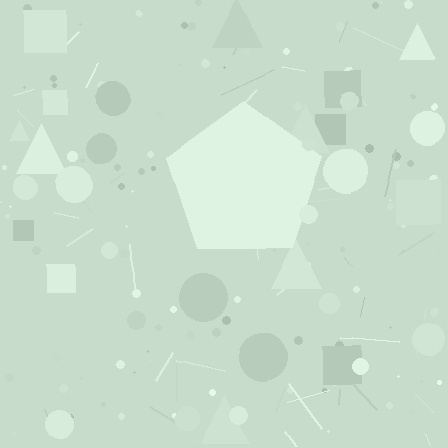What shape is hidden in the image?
A pentagon is hidden in the image.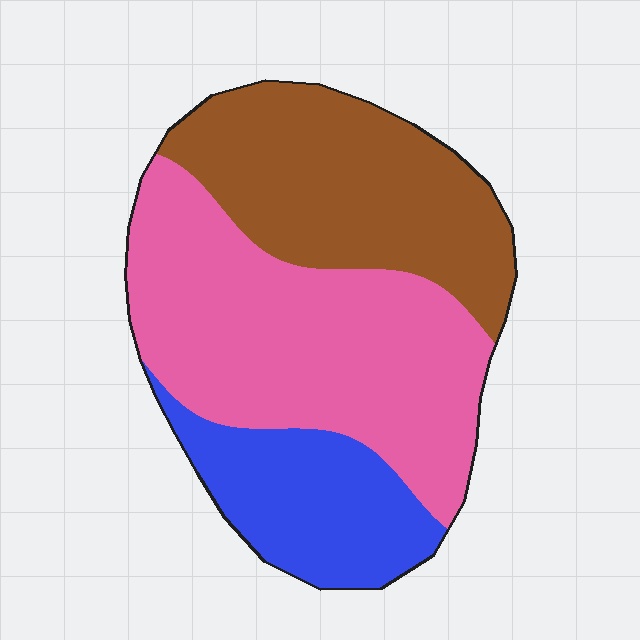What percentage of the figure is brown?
Brown covers 33% of the figure.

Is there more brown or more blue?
Brown.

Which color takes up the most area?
Pink, at roughly 45%.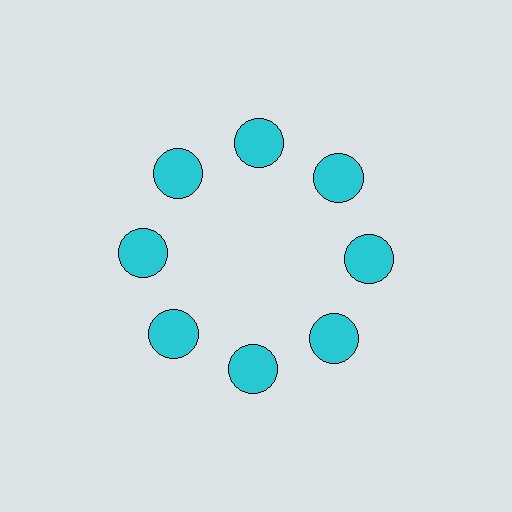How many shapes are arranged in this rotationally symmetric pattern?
There are 8 shapes, arranged in 8 groups of 1.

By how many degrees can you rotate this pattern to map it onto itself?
The pattern maps onto itself every 45 degrees of rotation.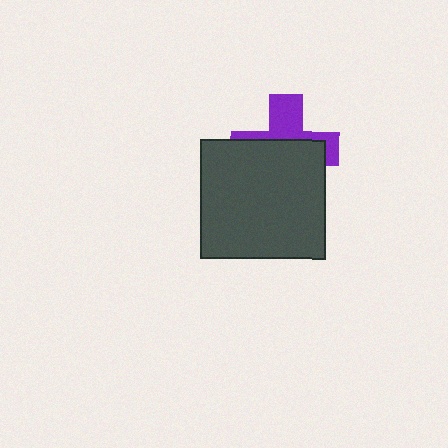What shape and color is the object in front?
The object in front is a dark gray rectangle.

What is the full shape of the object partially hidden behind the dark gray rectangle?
The partially hidden object is a purple cross.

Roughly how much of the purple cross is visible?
A small part of it is visible (roughly 41%).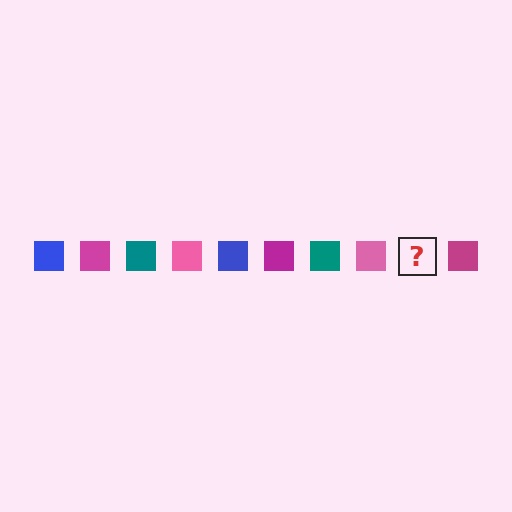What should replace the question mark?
The question mark should be replaced with a blue square.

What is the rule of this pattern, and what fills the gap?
The rule is that the pattern cycles through blue, magenta, teal, pink squares. The gap should be filled with a blue square.